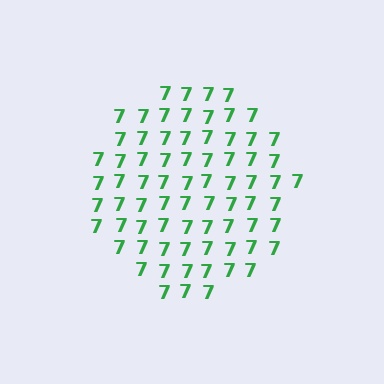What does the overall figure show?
The overall figure shows a circle.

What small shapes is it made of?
It is made of small digit 7's.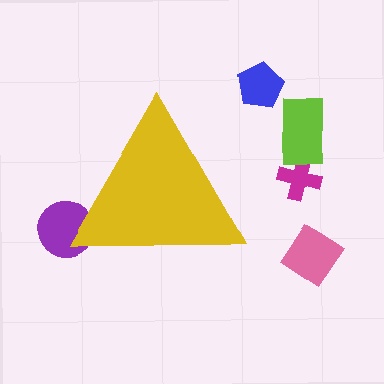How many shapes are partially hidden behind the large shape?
1 shape is partially hidden.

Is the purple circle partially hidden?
Yes, the purple circle is partially hidden behind the yellow triangle.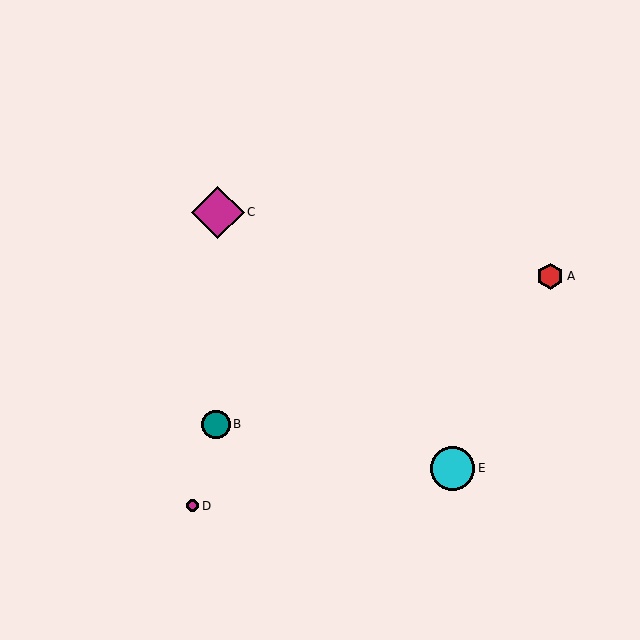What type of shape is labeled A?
Shape A is a red hexagon.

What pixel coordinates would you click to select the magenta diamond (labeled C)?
Click at (218, 212) to select the magenta diamond C.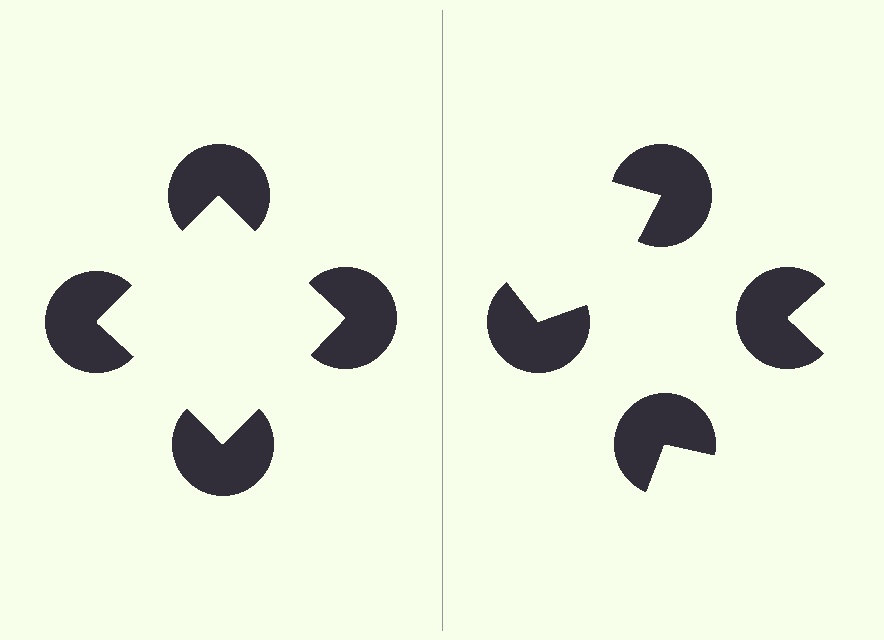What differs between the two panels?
The pac-man discs are positioned identically on both sides; only the wedge orientations differ. On the left they align to a square; on the right they are misaligned.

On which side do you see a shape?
An illusory square appears on the left side. On the right side the wedge cuts are rotated, so no coherent shape forms.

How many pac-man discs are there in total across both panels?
8 — 4 on each side.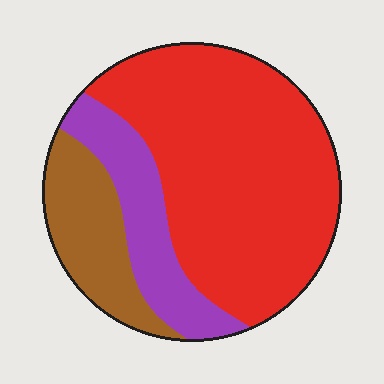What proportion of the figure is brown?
Brown covers 18% of the figure.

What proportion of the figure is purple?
Purple covers about 20% of the figure.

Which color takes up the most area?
Red, at roughly 65%.